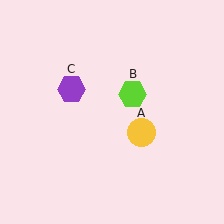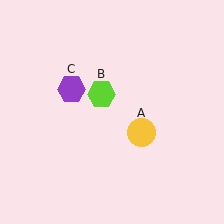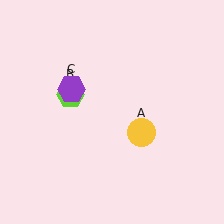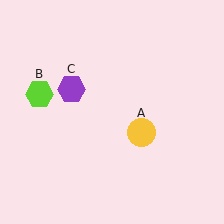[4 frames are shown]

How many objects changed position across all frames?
1 object changed position: lime hexagon (object B).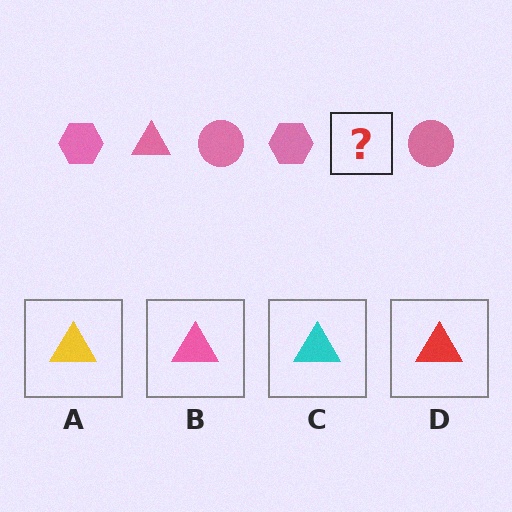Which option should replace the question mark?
Option B.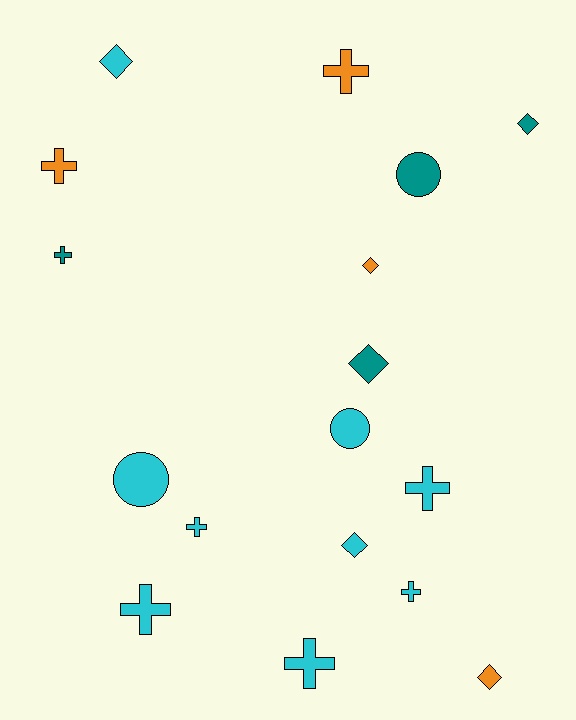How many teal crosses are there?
There is 1 teal cross.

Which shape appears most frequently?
Cross, with 8 objects.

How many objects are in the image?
There are 17 objects.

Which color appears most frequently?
Cyan, with 9 objects.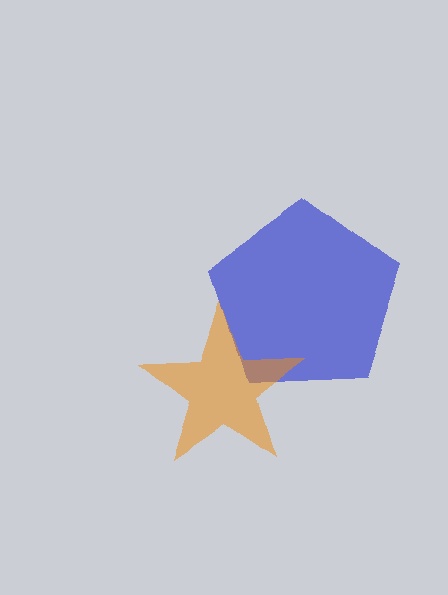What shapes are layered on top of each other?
The layered shapes are: a blue pentagon, an orange star.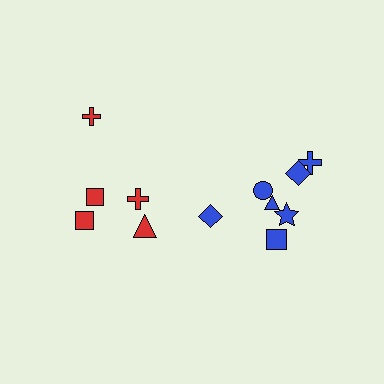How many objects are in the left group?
There are 5 objects.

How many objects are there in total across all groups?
There are 12 objects.